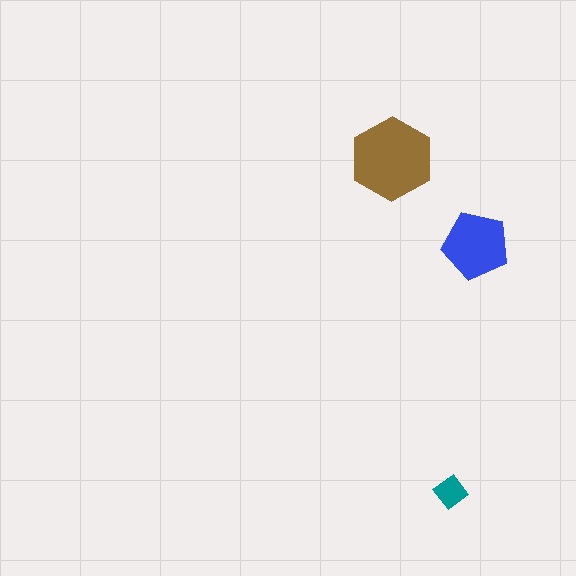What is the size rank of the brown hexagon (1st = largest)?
1st.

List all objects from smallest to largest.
The teal diamond, the blue pentagon, the brown hexagon.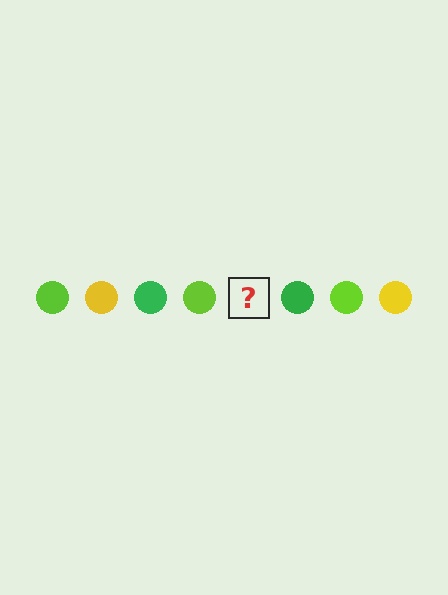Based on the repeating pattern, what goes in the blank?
The blank should be a yellow circle.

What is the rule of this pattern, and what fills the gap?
The rule is that the pattern cycles through lime, yellow, green circles. The gap should be filled with a yellow circle.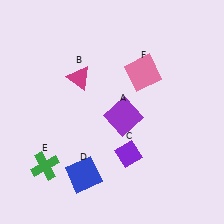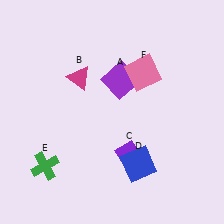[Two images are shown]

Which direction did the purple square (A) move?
The purple square (A) moved up.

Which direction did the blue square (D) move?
The blue square (D) moved right.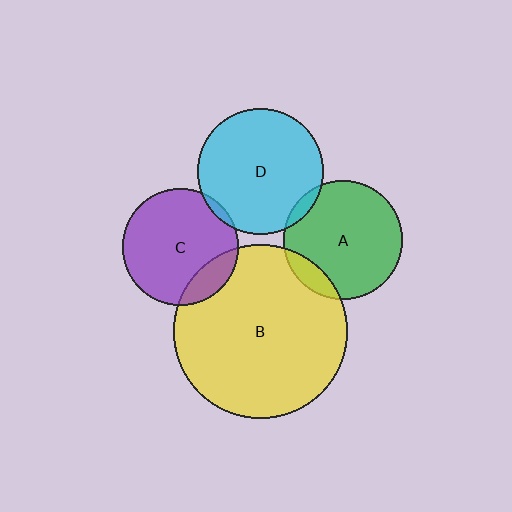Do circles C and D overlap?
Yes.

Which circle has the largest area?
Circle B (yellow).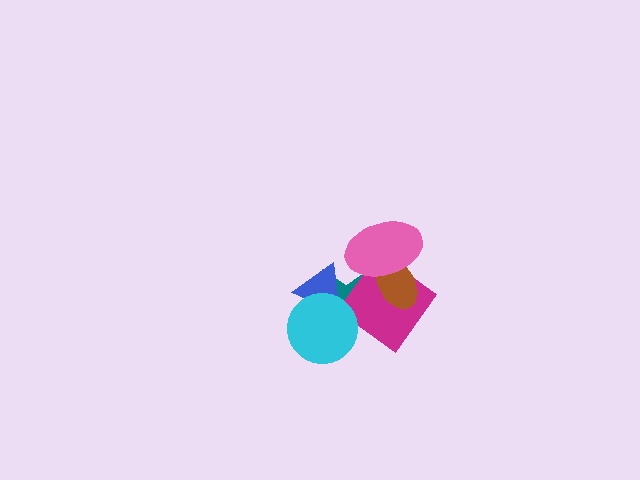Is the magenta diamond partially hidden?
Yes, it is partially covered by another shape.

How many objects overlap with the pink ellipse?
3 objects overlap with the pink ellipse.